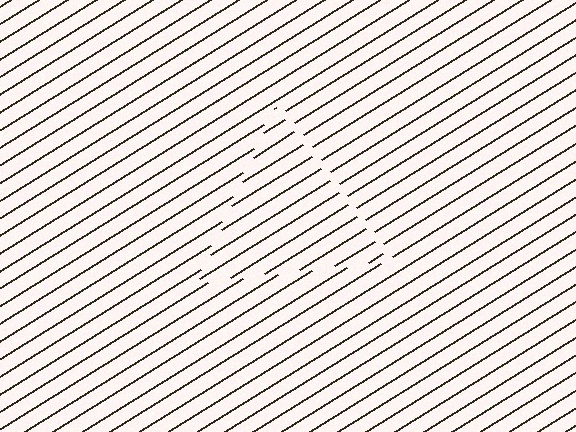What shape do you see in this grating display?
An illusory triangle. The interior of the shape contains the same grating, shifted by half a period — the contour is defined by the phase discontinuity where line-ends from the inner and outer gratings abut.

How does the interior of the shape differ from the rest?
The interior of the shape contains the same grating, shifted by half a period — the contour is defined by the phase discontinuity where line-ends from the inner and outer gratings abut.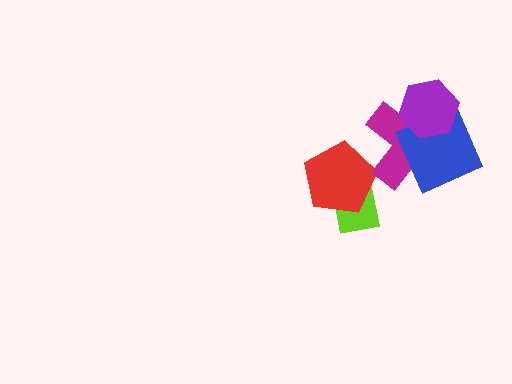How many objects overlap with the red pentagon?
1 object overlaps with the red pentagon.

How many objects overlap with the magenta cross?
2 objects overlap with the magenta cross.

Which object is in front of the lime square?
The red pentagon is in front of the lime square.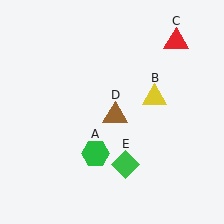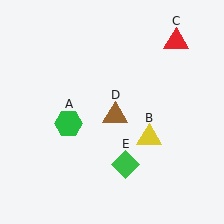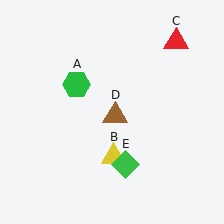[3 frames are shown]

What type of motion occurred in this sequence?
The green hexagon (object A), yellow triangle (object B) rotated clockwise around the center of the scene.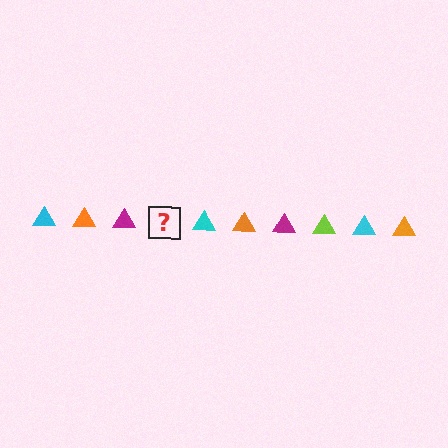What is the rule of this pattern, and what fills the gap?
The rule is that the pattern cycles through cyan, orange, magenta, lime triangles. The gap should be filled with a lime triangle.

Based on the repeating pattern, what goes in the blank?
The blank should be a lime triangle.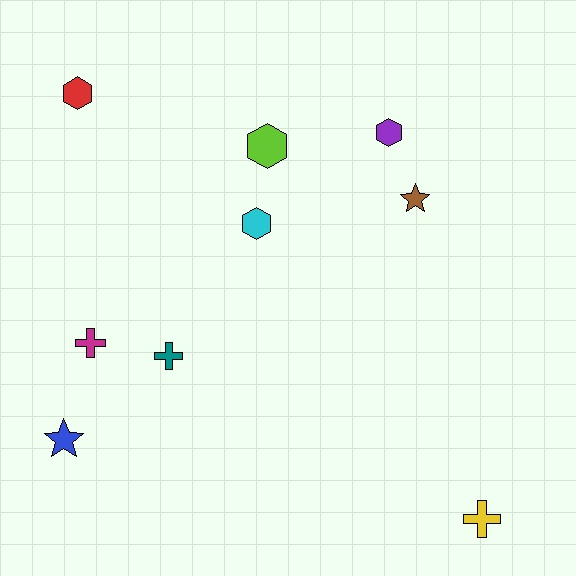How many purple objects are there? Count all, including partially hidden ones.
There is 1 purple object.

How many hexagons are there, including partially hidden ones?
There are 4 hexagons.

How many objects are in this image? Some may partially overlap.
There are 9 objects.